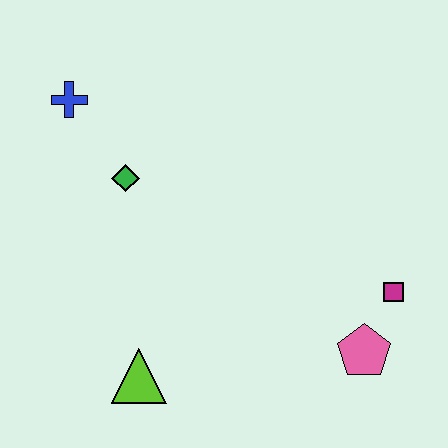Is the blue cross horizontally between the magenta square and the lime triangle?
No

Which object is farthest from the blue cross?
The pink pentagon is farthest from the blue cross.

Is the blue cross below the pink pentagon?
No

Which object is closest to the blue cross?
The green diamond is closest to the blue cross.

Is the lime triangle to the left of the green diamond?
No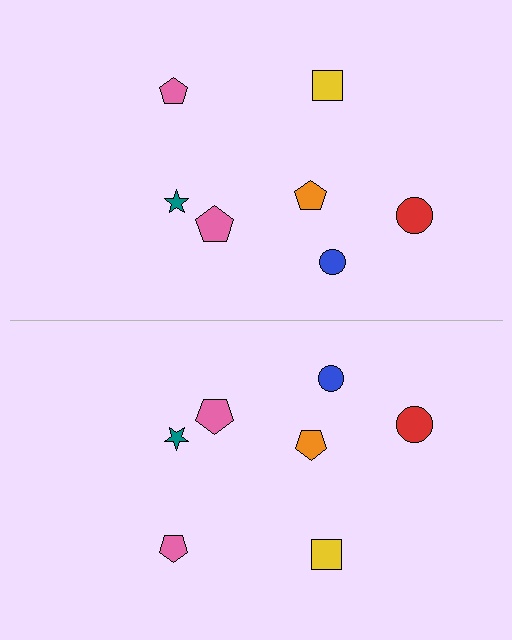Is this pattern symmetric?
Yes, this pattern has bilateral (reflection) symmetry.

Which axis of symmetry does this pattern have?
The pattern has a horizontal axis of symmetry running through the center of the image.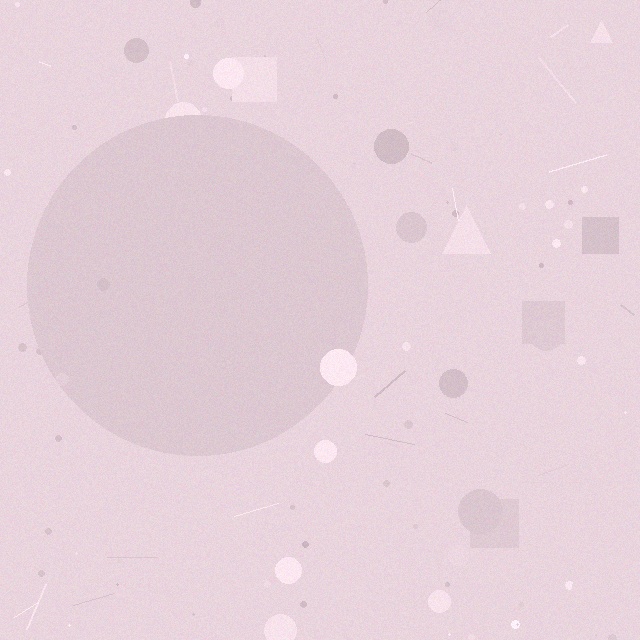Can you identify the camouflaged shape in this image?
The camouflaged shape is a circle.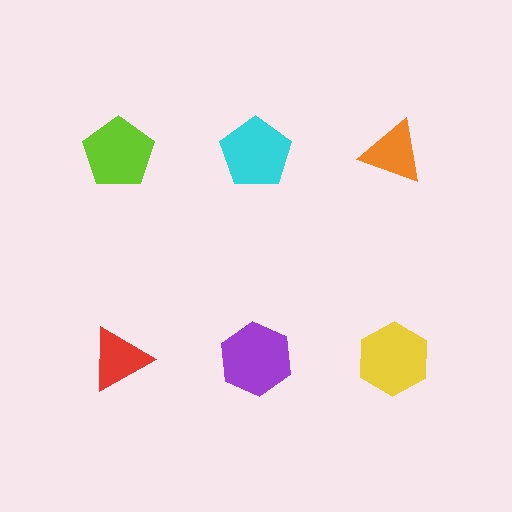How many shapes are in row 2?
3 shapes.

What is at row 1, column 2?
A cyan pentagon.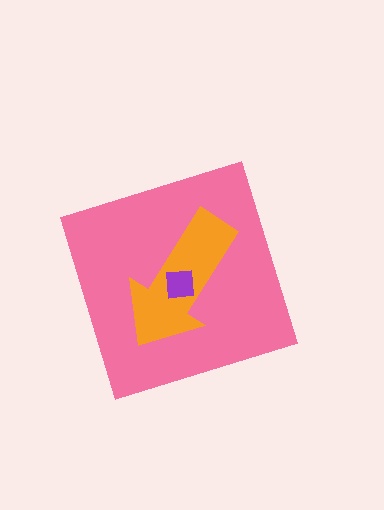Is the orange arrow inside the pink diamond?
Yes.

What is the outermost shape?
The pink diamond.